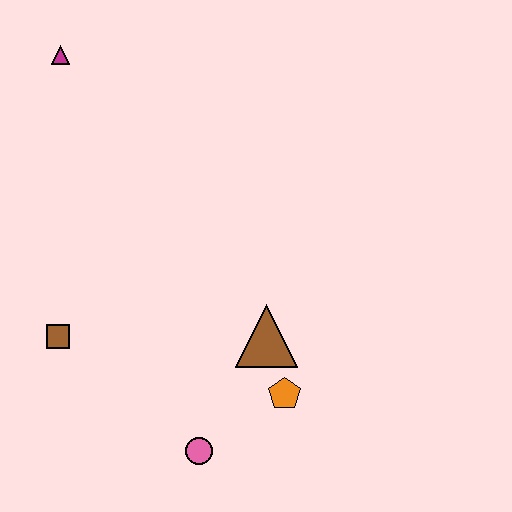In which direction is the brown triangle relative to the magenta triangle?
The brown triangle is below the magenta triangle.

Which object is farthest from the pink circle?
The magenta triangle is farthest from the pink circle.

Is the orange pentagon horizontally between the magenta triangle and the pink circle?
No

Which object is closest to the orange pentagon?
The brown triangle is closest to the orange pentagon.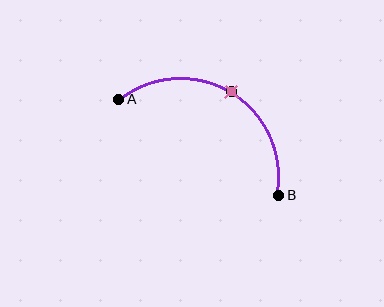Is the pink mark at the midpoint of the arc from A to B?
Yes. The pink mark lies on the arc at equal arc-length from both A and B — it is the arc midpoint.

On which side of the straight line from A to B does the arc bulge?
The arc bulges above the straight line connecting A and B.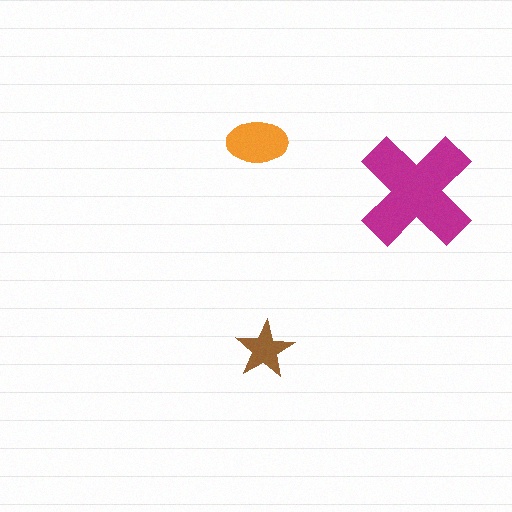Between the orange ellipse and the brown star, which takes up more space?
The orange ellipse.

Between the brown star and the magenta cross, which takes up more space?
The magenta cross.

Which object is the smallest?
The brown star.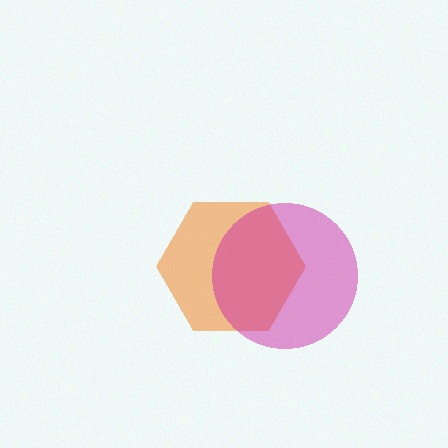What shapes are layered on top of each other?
The layered shapes are: an orange hexagon, a magenta circle.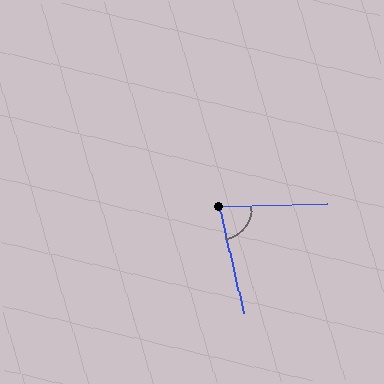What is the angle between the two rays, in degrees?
Approximately 79 degrees.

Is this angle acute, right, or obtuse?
It is acute.